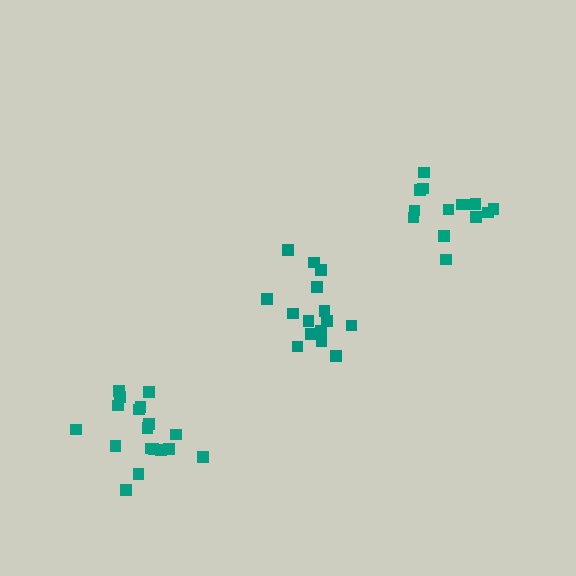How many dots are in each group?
Group 1: 14 dots, Group 2: 18 dots, Group 3: 15 dots (47 total).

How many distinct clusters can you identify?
There are 3 distinct clusters.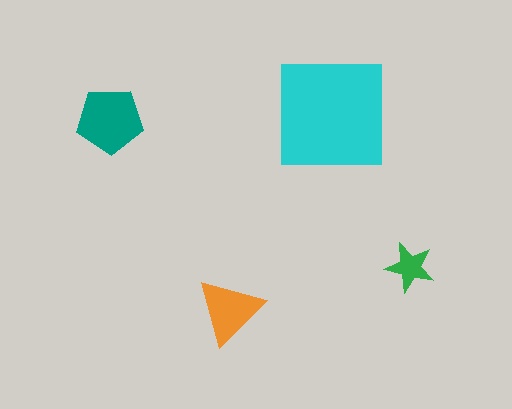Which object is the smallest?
The green star.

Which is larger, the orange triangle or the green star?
The orange triangle.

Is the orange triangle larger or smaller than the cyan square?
Smaller.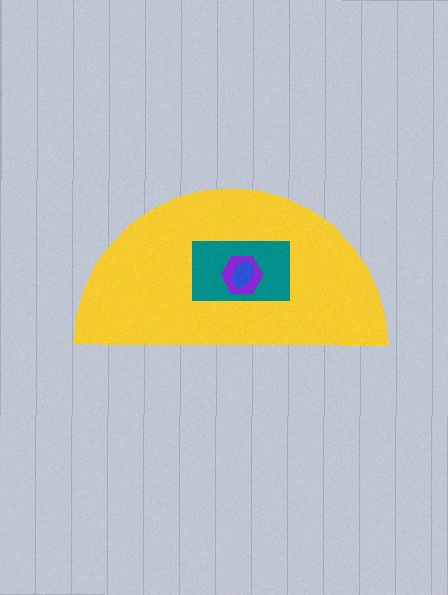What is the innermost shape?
The blue ellipse.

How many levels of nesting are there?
4.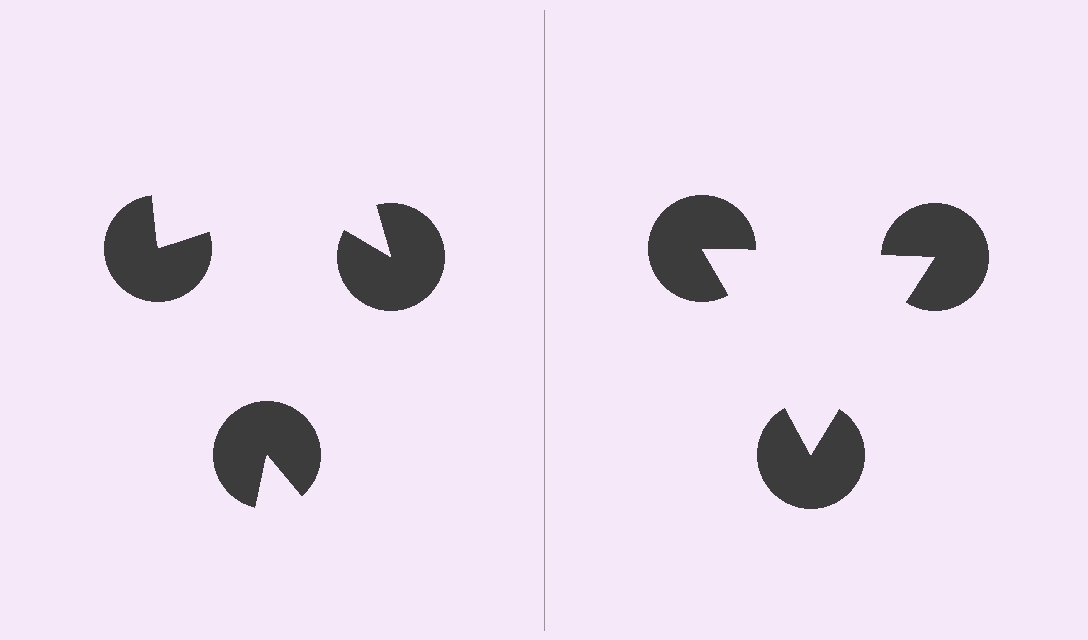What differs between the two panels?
The pac-man discs are positioned identically on both sides; only the wedge orientations differ. On the right they align to a triangle; on the left they are misaligned.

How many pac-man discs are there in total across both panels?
6 — 3 on each side.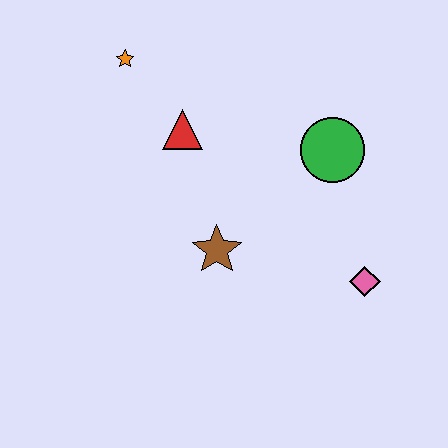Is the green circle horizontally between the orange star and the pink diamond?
Yes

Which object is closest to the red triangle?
The orange star is closest to the red triangle.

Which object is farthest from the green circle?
The orange star is farthest from the green circle.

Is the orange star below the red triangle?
No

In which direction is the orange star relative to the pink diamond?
The orange star is to the left of the pink diamond.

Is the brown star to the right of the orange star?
Yes